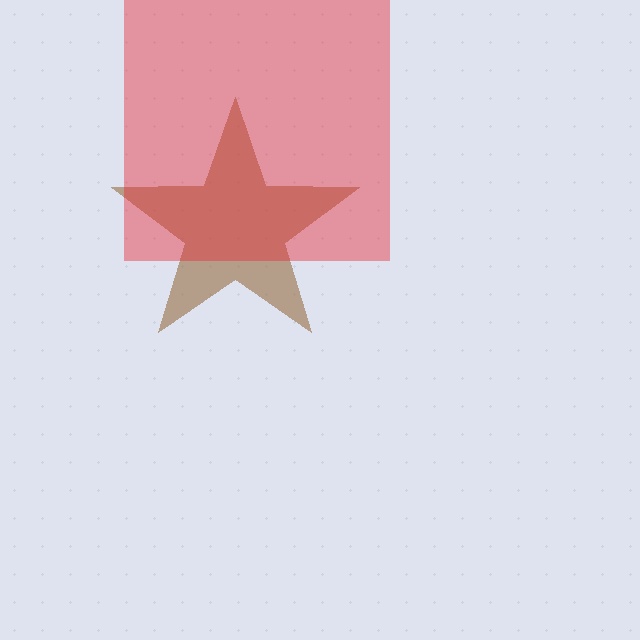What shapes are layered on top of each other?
The layered shapes are: a brown star, a red square.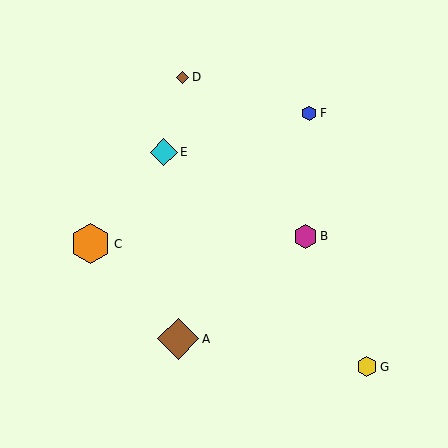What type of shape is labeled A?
Shape A is a brown diamond.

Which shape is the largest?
The brown diamond (labeled A) is the largest.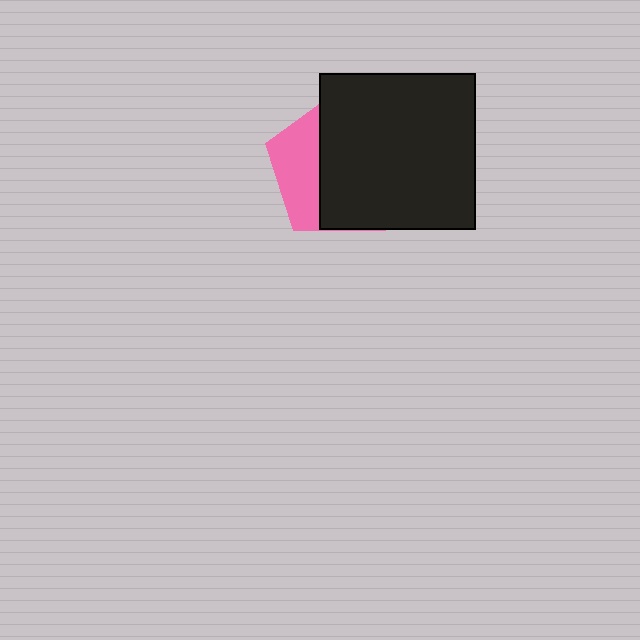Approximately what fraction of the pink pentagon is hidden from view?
Roughly 68% of the pink pentagon is hidden behind the black square.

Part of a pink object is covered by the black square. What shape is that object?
It is a pentagon.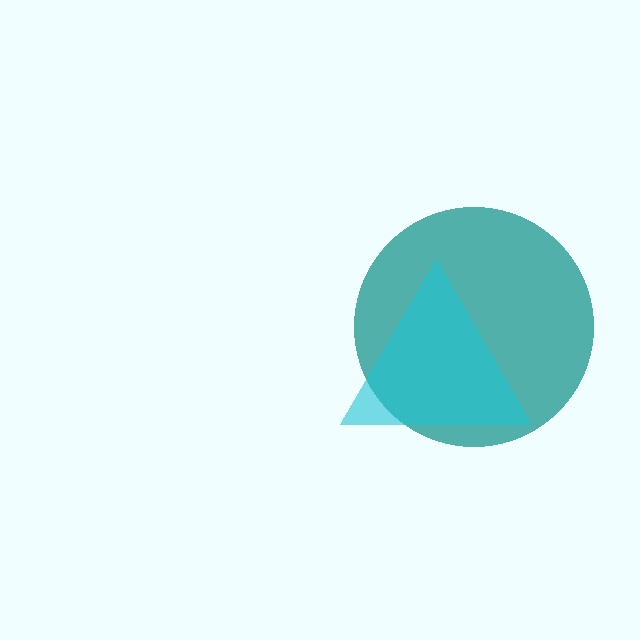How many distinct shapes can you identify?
There are 2 distinct shapes: a teal circle, a cyan triangle.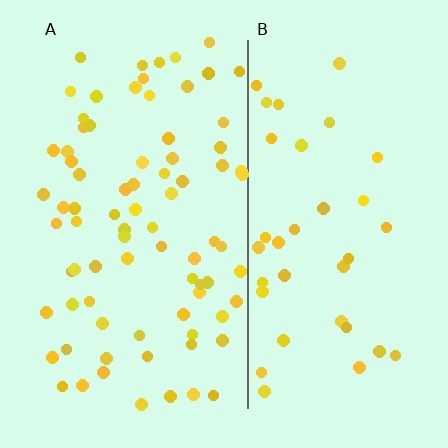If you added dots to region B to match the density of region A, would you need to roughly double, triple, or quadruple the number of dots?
Approximately double.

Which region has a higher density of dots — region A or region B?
A (the left).